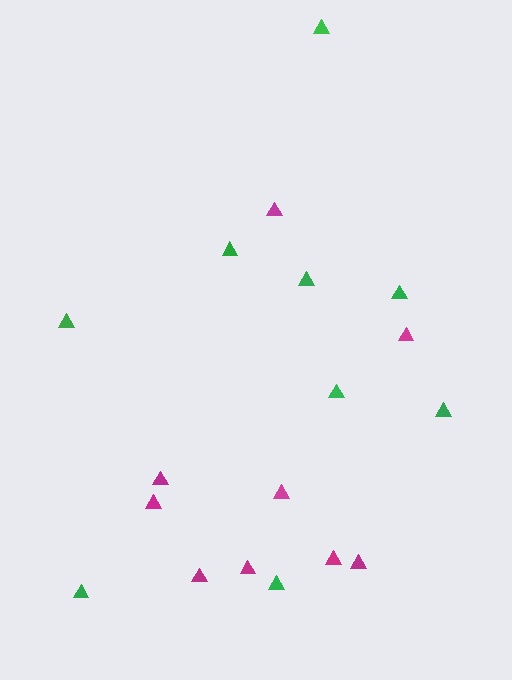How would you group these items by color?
There are 2 groups: one group of green triangles (9) and one group of magenta triangles (9).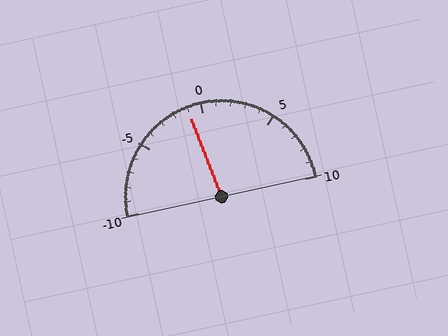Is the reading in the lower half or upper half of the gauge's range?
The reading is in the lower half of the range (-10 to 10).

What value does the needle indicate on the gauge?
The needle indicates approximately -1.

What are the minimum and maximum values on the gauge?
The gauge ranges from -10 to 10.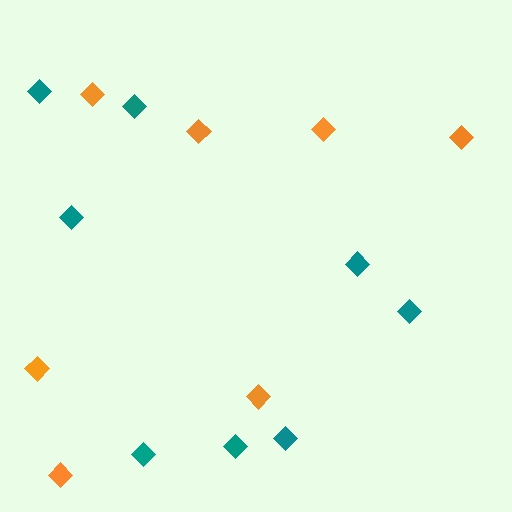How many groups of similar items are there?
There are 2 groups: one group of orange diamonds (7) and one group of teal diamonds (8).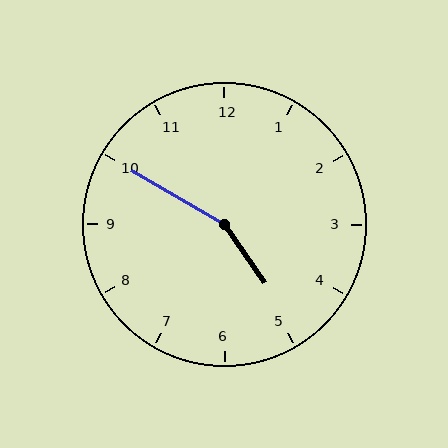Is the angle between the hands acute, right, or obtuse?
It is obtuse.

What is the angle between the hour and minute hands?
Approximately 155 degrees.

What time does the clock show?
4:50.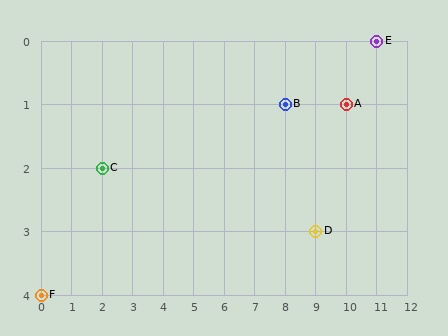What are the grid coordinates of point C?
Point C is at grid coordinates (2, 2).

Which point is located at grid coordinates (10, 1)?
Point A is at (10, 1).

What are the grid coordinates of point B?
Point B is at grid coordinates (8, 1).